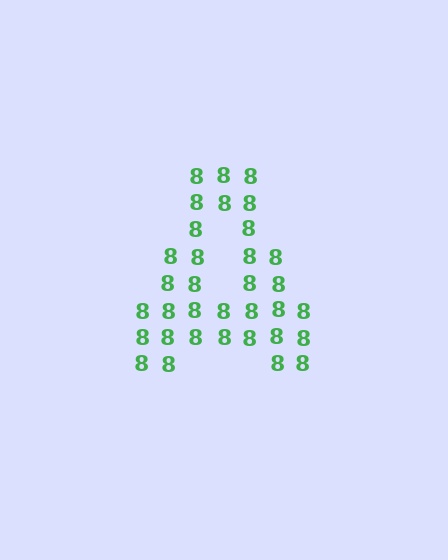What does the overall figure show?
The overall figure shows the letter A.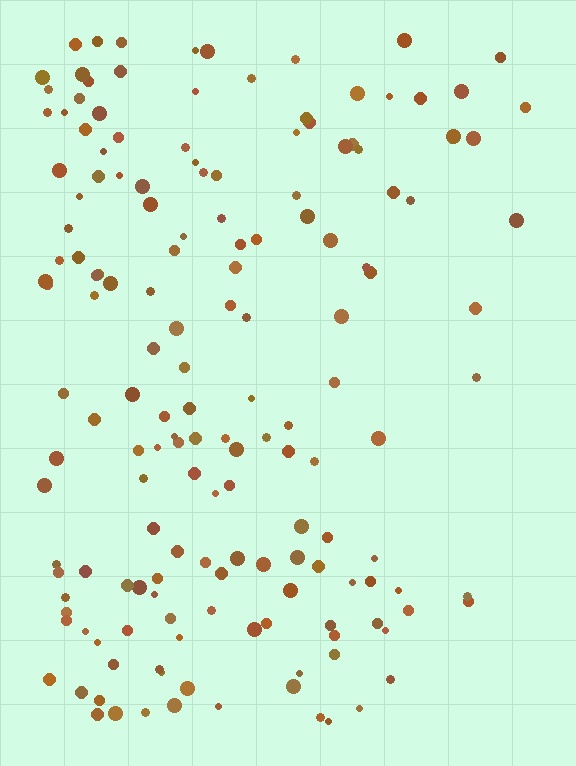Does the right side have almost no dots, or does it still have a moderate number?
Still a moderate number, just noticeably fewer than the left.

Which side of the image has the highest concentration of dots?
The left.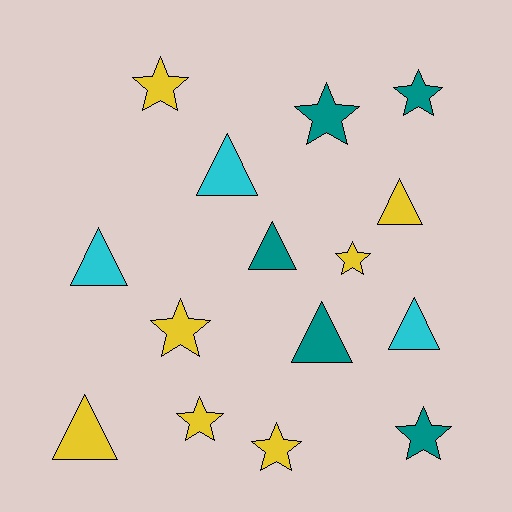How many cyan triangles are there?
There are 3 cyan triangles.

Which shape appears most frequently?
Star, with 8 objects.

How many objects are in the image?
There are 15 objects.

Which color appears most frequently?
Yellow, with 7 objects.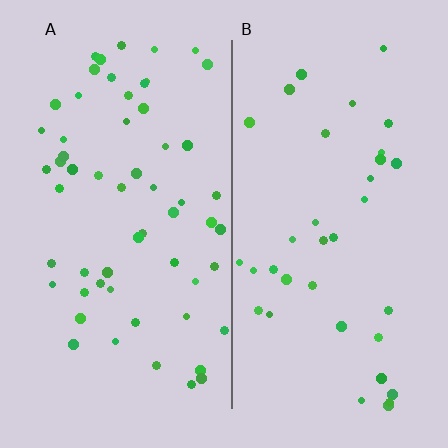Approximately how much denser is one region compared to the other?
Approximately 1.6× — region A over region B.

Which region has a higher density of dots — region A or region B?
A (the left).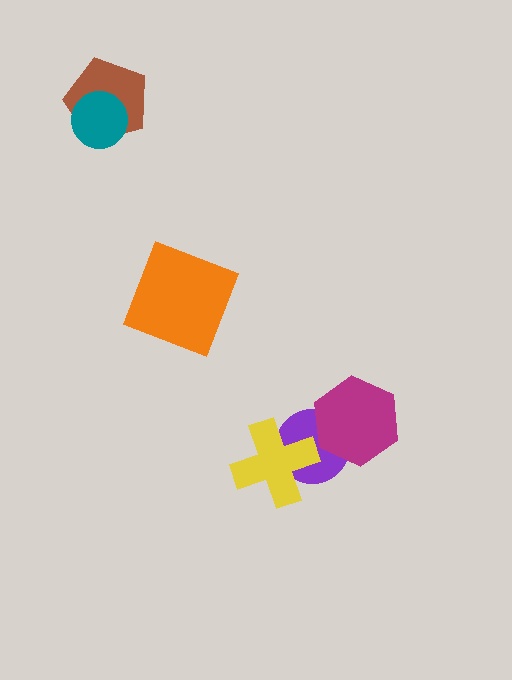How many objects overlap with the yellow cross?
1 object overlaps with the yellow cross.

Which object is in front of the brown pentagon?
The teal circle is in front of the brown pentagon.